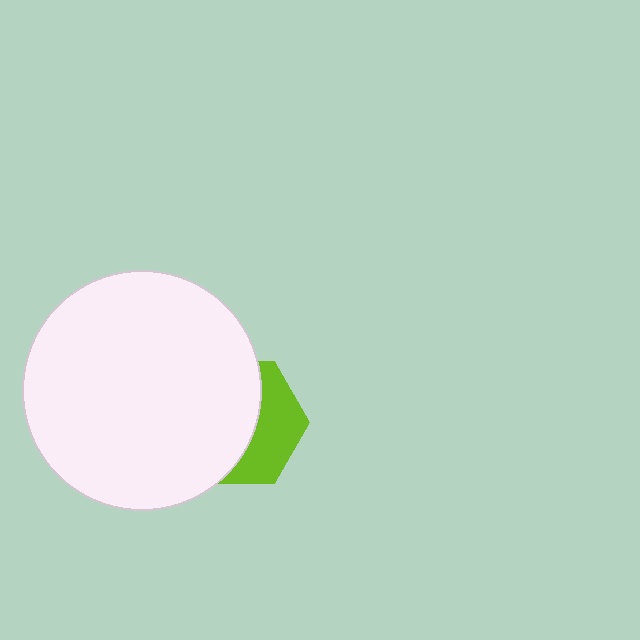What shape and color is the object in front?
The object in front is a white circle.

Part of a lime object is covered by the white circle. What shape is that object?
It is a hexagon.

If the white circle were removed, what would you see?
You would see the complete lime hexagon.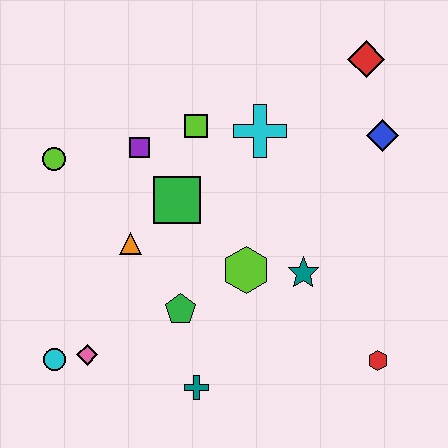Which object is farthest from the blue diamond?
The cyan circle is farthest from the blue diamond.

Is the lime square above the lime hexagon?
Yes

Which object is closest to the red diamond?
The blue diamond is closest to the red diamond.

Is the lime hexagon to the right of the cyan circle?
Yes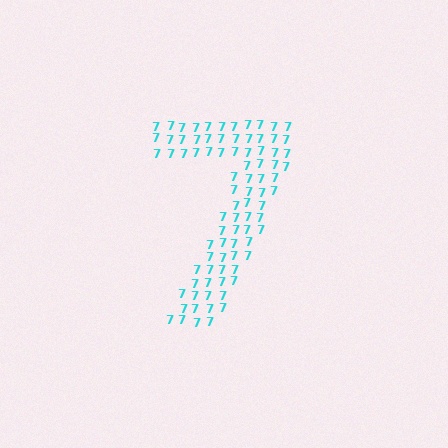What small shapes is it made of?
It is made of small digit 7's.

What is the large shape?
The large shape is the digit 7.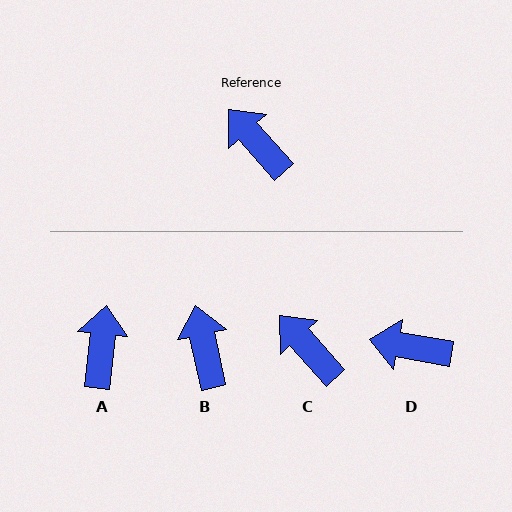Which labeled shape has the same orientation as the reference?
C.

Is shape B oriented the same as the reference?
No, it is off by about 30 degrees.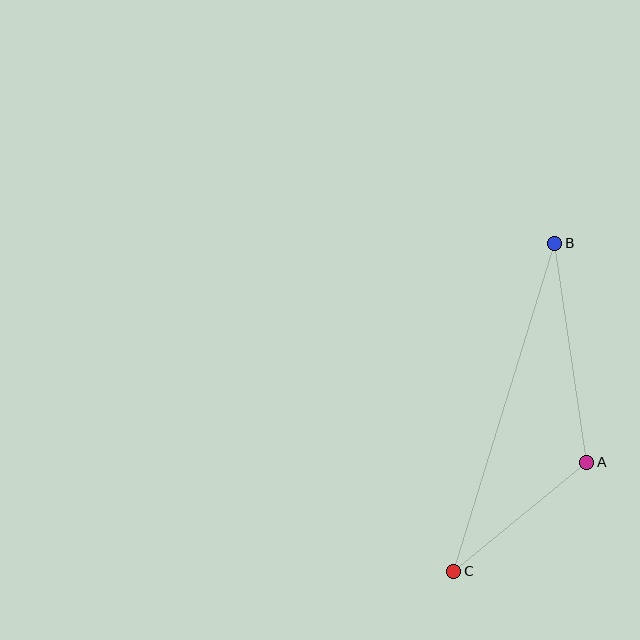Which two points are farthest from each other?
Points B and C are farthest from each other.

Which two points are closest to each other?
Points A and C are closest to each other.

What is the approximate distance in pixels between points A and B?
The distance between A and B is approximately 221 pixels.